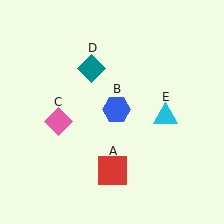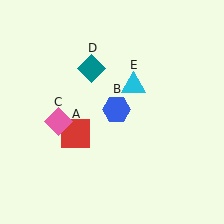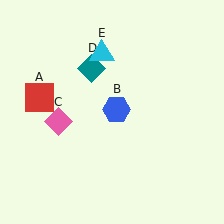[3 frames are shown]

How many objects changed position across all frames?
2 objects changed position: red square (object A), cyan triangle (object E).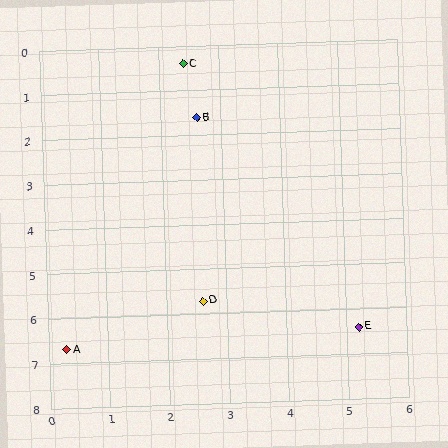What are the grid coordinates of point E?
Point E is at approximately (5.2, 6.4).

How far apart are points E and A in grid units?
Points E and A are about 4.9 grid units apart.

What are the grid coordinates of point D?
Point D is at approximately (2.6, 5.7).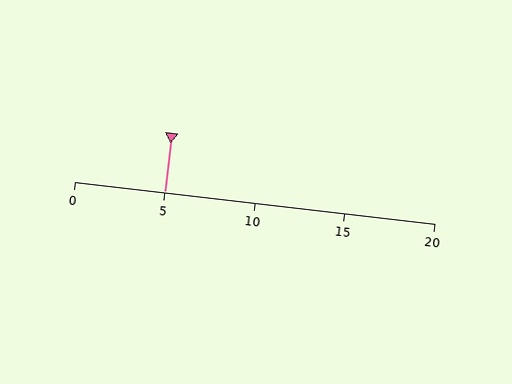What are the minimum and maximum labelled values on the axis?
The axis runs from 0 to 20.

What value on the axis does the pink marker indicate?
The marker indicates approximately 5.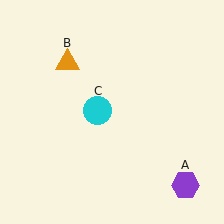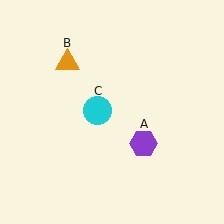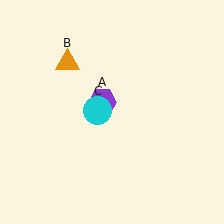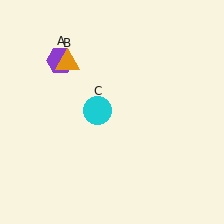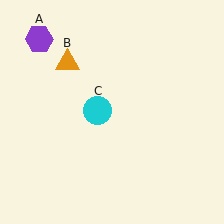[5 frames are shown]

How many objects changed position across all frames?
1 object changed position: purple hexagon (object A).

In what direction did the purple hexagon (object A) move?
The purple hexagon (object A) moved up and to the left.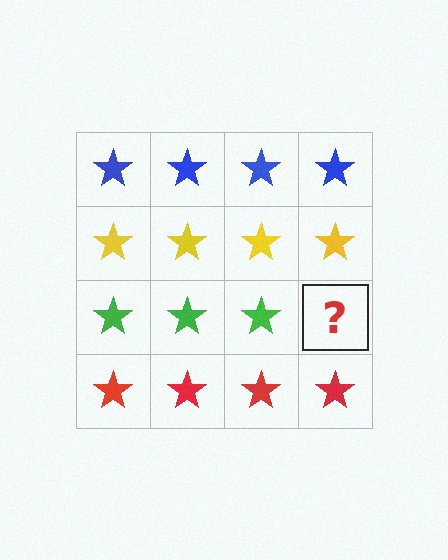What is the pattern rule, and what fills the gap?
The rule is that each row has a consistent color. The gap should be filled with a green star.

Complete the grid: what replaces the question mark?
The question mark should be replaced with a green star.